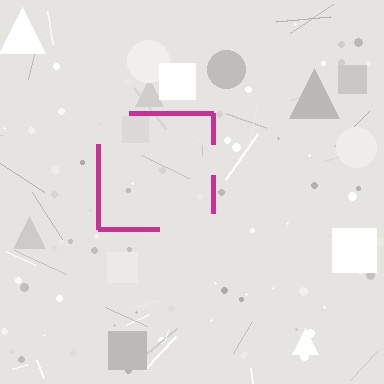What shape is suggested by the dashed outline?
The dashed outline suggests a square.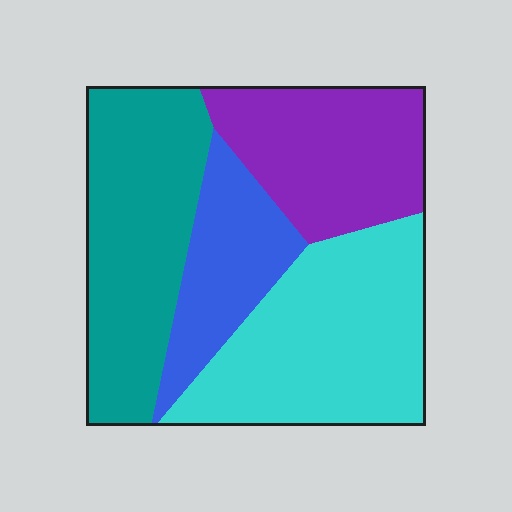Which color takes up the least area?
Blue, at roughly 15%.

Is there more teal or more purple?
Teal.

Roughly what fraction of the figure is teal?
Teal covers 29% of the figure.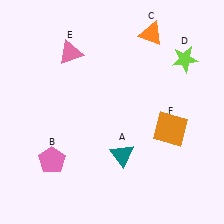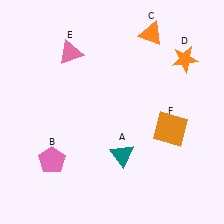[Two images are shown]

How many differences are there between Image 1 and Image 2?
There is 1 difference between the two images.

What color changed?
The star (D) changed from lime in Image 1 to orange in Image 2.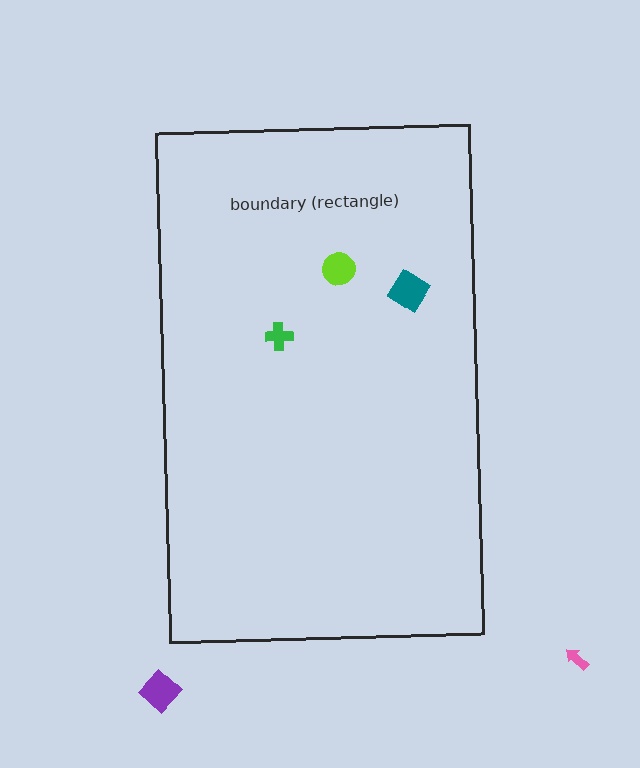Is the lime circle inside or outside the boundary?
Inside.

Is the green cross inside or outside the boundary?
Inside.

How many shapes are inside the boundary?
3 inside, 2 outside.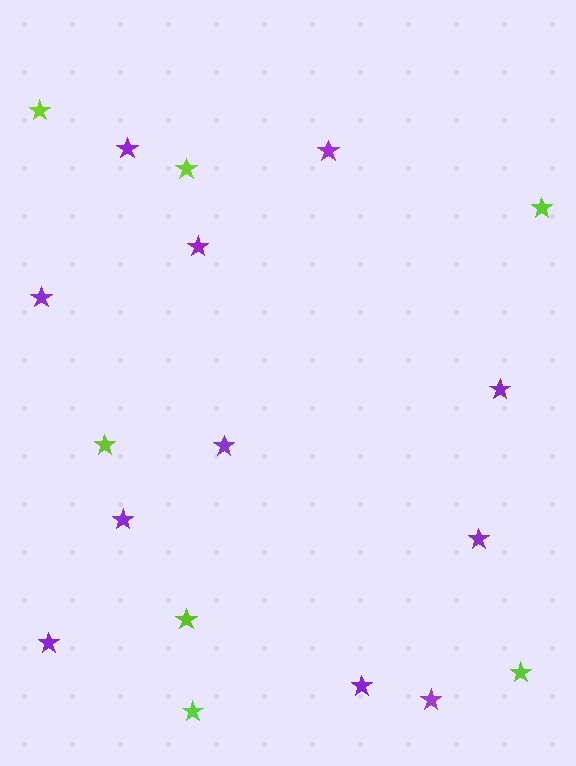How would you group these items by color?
There are 2 groups: one group of lime stars (7) and one group of purple stars (11).